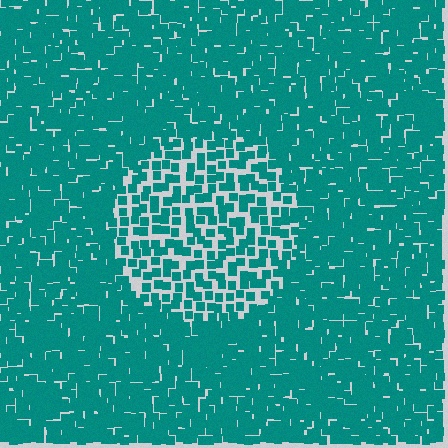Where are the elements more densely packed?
The elements are more densely packed outside the circle boundary.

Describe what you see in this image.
The image contains small teal elements arranged at two different densities. A circle-shaped region is visible where the elements are less densely packed than the surrounding area.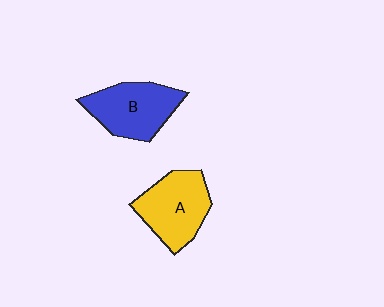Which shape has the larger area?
Shape B (blue).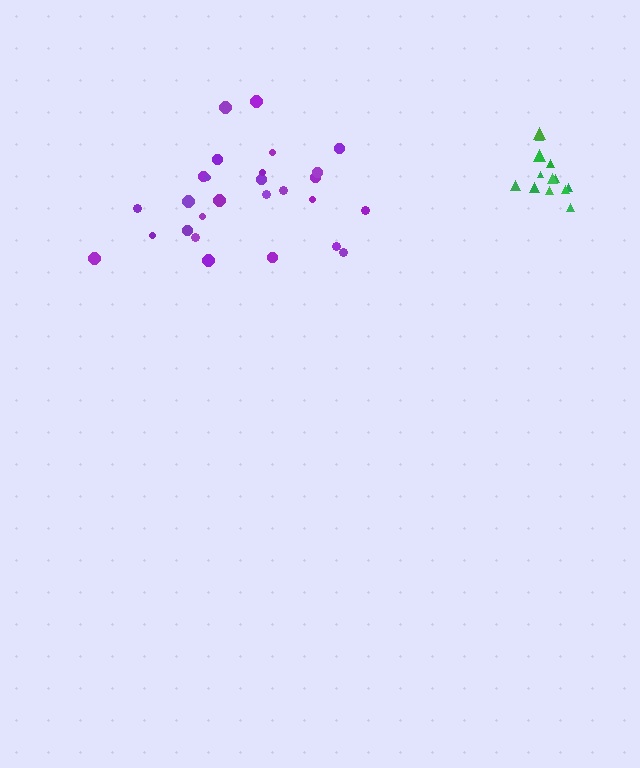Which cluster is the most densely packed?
Green.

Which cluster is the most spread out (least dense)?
Purple.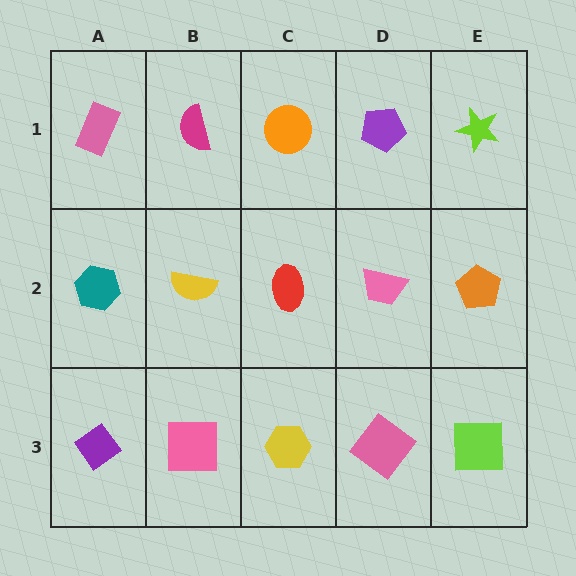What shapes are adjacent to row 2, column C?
An orange circle (row 1, column C), a yellow hexagon (row 3, column C), a yellow semicircle (row 2, column B), a pink trapezoid (row 2, column D).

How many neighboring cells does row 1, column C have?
3.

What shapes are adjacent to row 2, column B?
A magenta semicircle (row 1, column B), a pink square (row 3, column B), a teal hexagon (row 2, column A), a red ellipse (row 2, column C).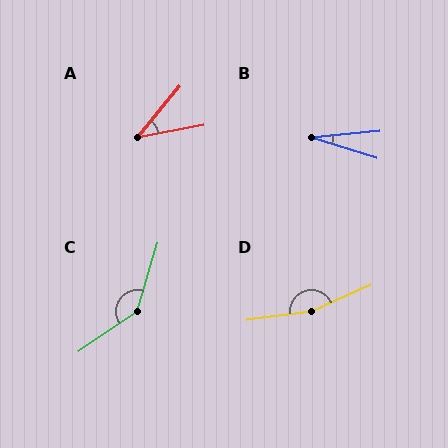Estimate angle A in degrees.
Approximately 40 degrees.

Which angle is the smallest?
B, at approximately 23 degrees.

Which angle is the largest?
D, at approximately 163 degrees.